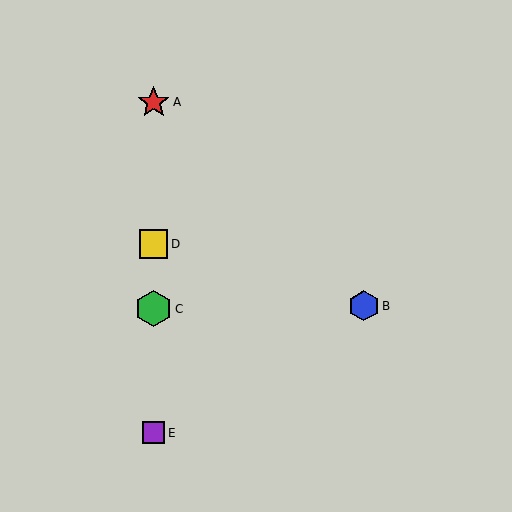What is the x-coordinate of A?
Object A is at x≈154.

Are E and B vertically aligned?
No, E is at x≈154 and B is at x≈364.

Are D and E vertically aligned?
Yes, both are at x≈154.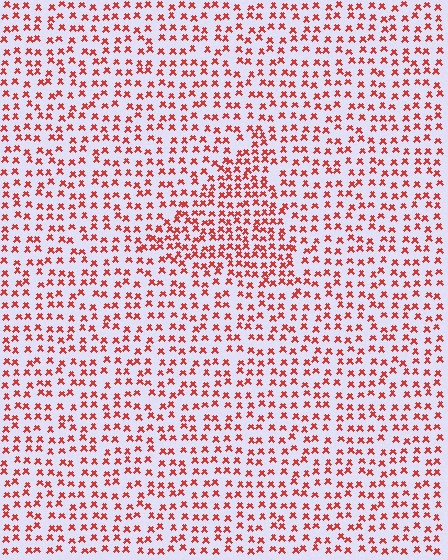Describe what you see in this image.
The image contains small red elements arranged at two different densities. A triangle-shaped region is visible where the elements are more densely packed than the surrounding area.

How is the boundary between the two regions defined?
The boundary is defined by a change in element density (approximately 1.6x ratio). All elements are the same color, size, and shape.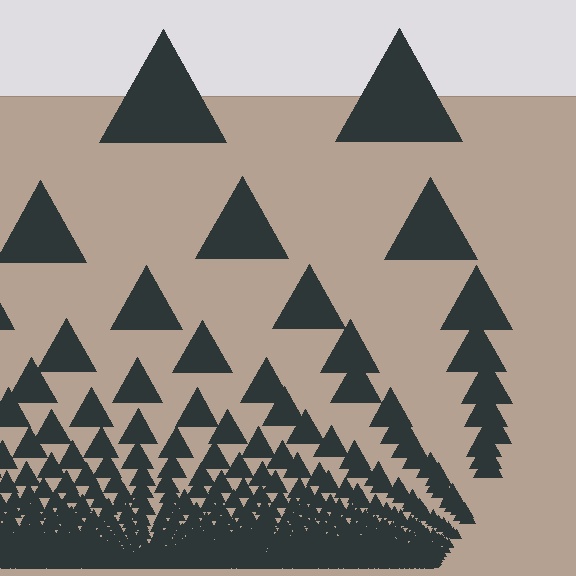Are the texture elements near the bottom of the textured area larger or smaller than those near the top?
Smaller. The gradient is inverted — elements near the bottom are smaller and denser.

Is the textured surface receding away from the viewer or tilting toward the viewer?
The surface appears to tilt toward the viewer. Texture elements get larger and sparser toward the top.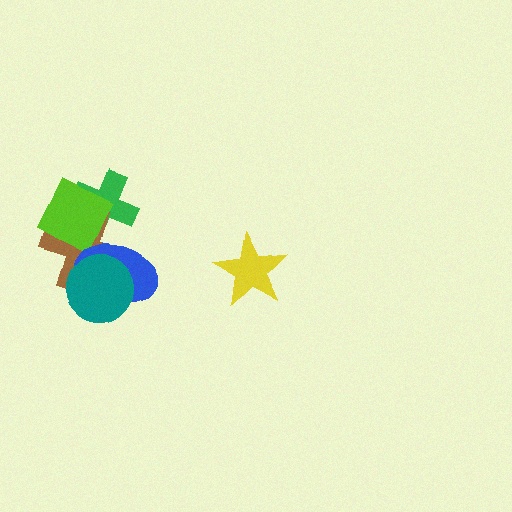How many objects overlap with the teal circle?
2 objects overlap with the teal circle.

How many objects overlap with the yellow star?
0 objects overlap with the yellow star.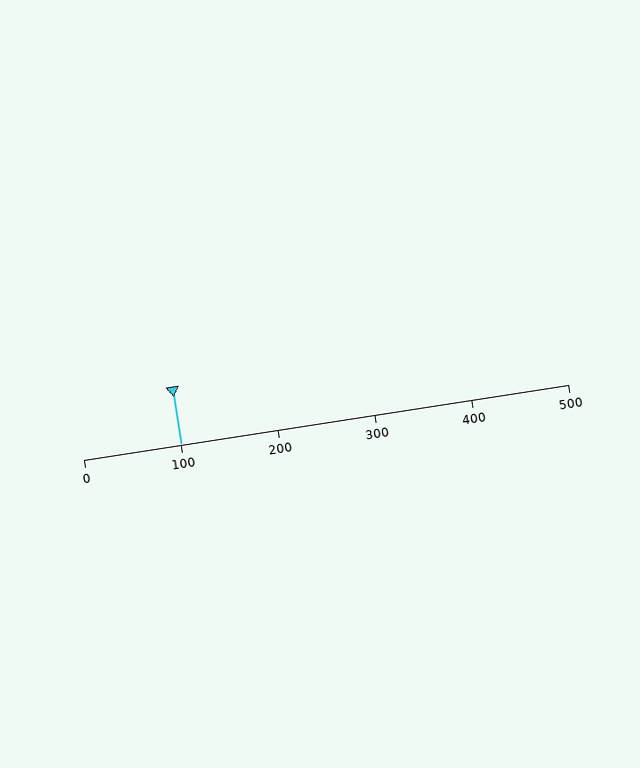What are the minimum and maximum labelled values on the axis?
The axis runs from 0 to 500.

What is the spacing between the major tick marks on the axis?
The major ticks are spaced 100 apart.